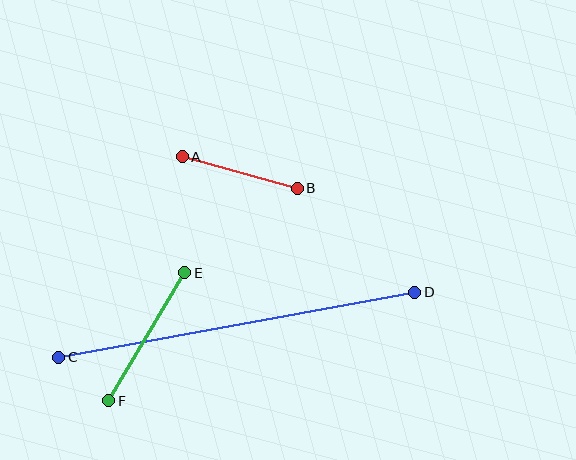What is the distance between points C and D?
The distance is approximately 362 pixels.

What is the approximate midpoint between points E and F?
The midpoint is at approximately (147, 337) pixels.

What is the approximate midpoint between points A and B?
The midpoint is at approximately (240, 172) pixels.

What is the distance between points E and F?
The distance is approximately 149 pixels.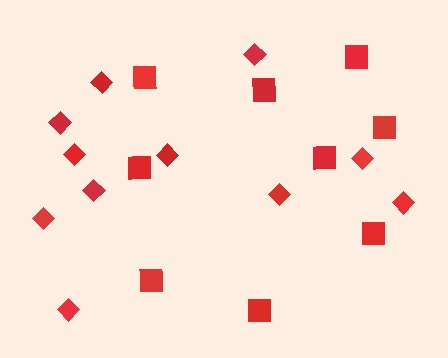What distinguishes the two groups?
There are 2 groups: one group of squares (9) and one group of diamonds (11).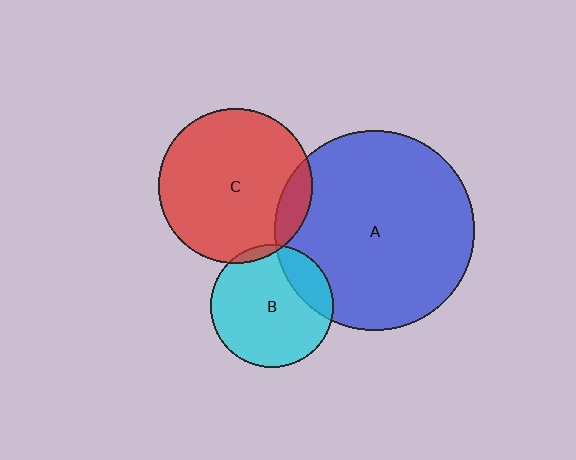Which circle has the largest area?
Circle A (blue).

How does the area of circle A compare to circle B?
Approximately 2.6 times.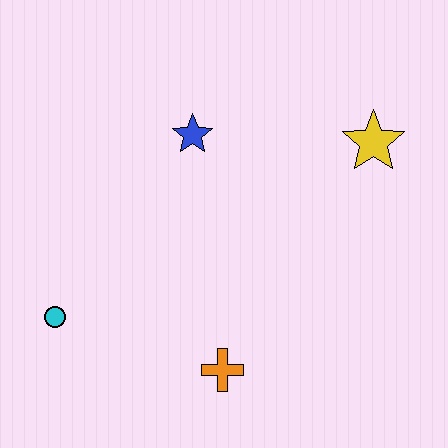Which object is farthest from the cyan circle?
The yellow star is farthest from the cyan circle.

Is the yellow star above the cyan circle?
Yes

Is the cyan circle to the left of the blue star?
Yes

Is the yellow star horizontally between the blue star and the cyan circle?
No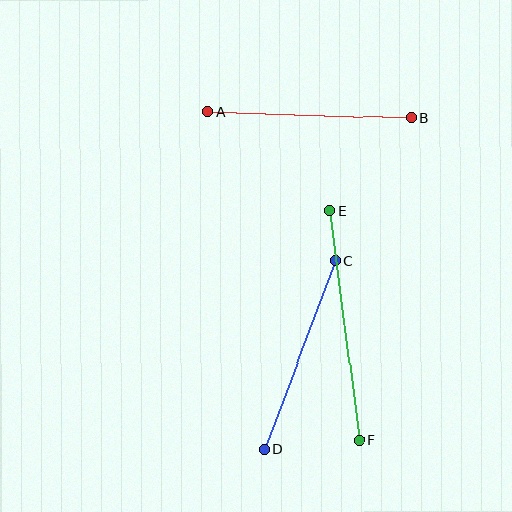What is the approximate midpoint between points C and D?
The midpoint is at approximately (300, 355) pixels.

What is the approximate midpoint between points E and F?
The midpoint is at approximately (344, 325) pixels.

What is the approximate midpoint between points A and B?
The midpoint is at approximately (310, 115) pixels.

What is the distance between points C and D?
The distance is approximately 202 pixels.